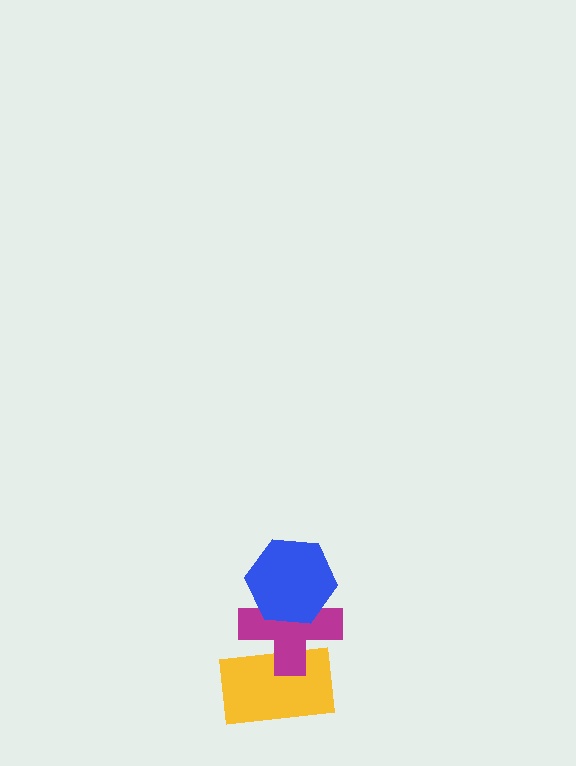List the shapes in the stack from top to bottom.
From top to bottom: the blue hexagon, the magenta cross, the yellow rectangle.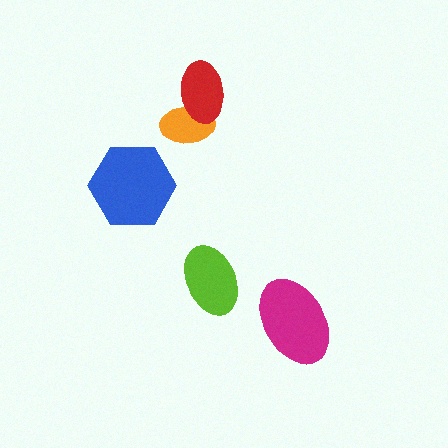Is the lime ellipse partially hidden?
No, no other shape covers it.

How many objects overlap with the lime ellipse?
0 objects overlap with the lime ellipse.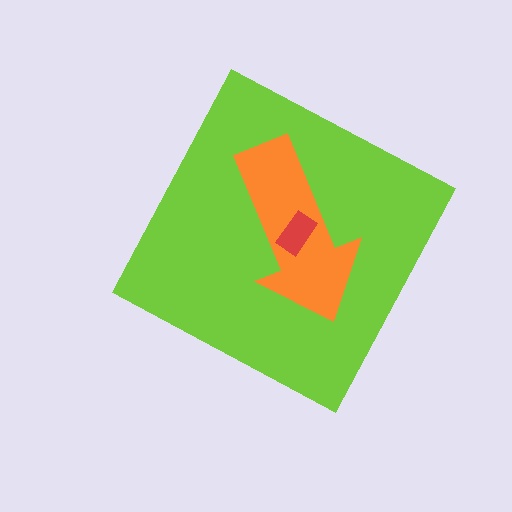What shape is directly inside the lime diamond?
The orange arrow.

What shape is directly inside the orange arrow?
The red rectangle.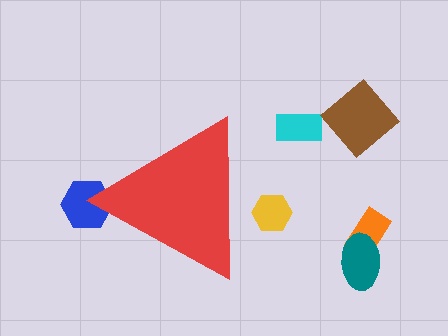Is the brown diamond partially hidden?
No, the brown diamond is fully visible.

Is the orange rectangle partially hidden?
No, the orange rectangle is fully visible.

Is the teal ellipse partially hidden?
No, the teal ellipse is fully visible.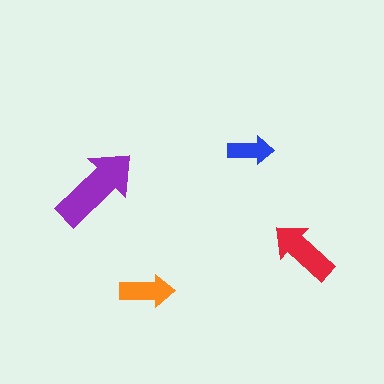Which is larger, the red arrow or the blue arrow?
The red one.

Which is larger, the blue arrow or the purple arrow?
The purple one.